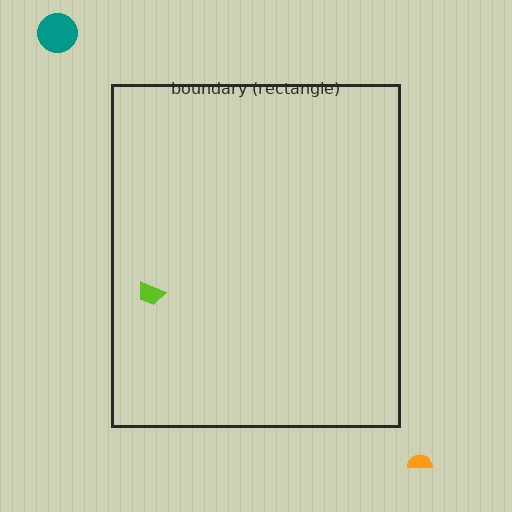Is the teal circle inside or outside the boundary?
Outside.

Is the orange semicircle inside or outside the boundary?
Outside.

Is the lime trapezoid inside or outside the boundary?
Inside.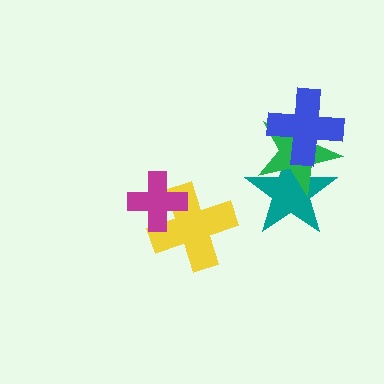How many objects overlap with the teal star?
2 objects overlap with the teal star.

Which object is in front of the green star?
The blue cross is in front of the green star.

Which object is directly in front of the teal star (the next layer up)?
The green star is directly in front of the teal star.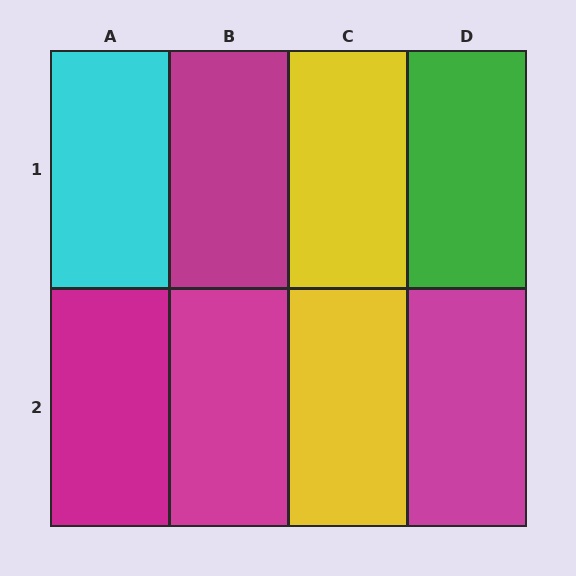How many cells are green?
1 cell is green.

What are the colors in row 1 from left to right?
Cyan, magenta, yellow, green.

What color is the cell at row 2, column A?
Magenta.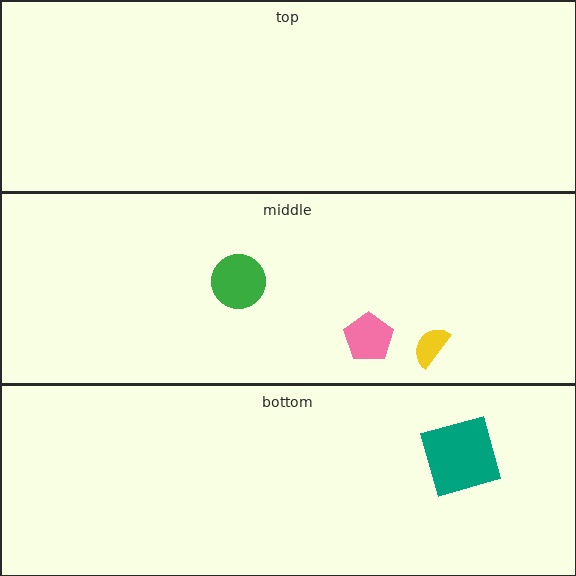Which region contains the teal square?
The bottom region.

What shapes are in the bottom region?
The teal square.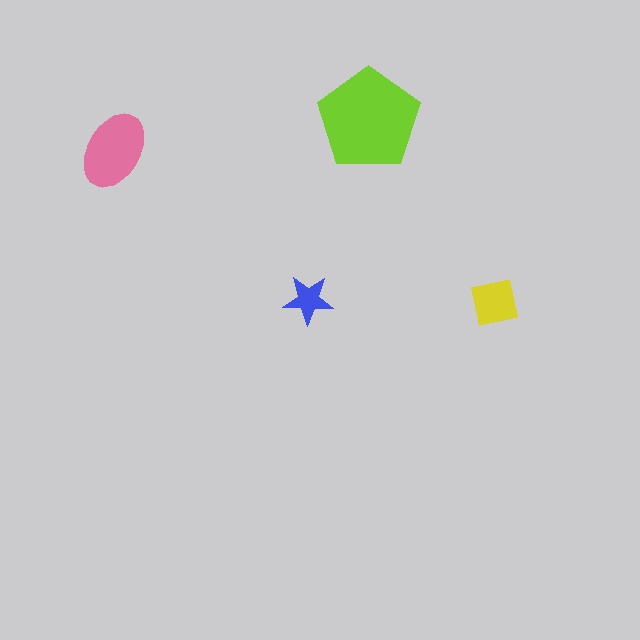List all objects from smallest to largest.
The blue star, the yellow square, the pink ellipse, the lime pentagon.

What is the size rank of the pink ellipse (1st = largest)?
2nd.